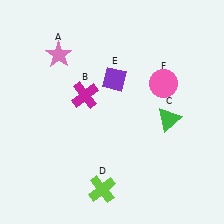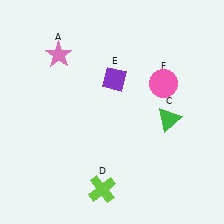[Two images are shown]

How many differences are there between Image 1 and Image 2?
There is 1 difference between the two images.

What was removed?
The magenta cross (B) was removed in Image 2.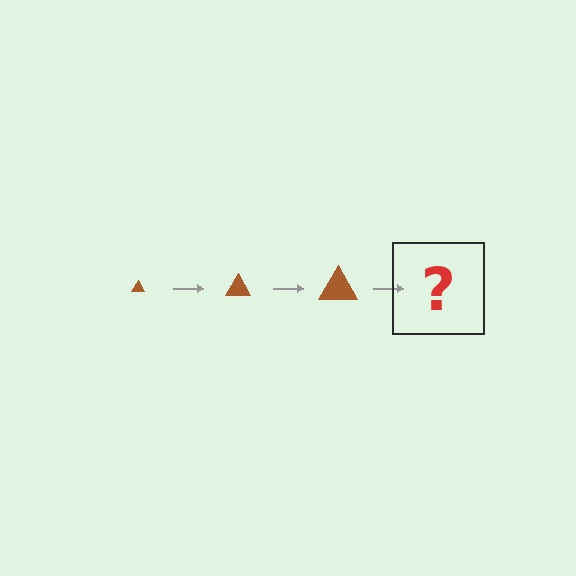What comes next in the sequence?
The next element should be a brown triangle, larger than the previous one.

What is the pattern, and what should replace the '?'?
The pattern is that the triangle gets progressively larger each step. The '?' should be a brown triangle, larger than the previous one.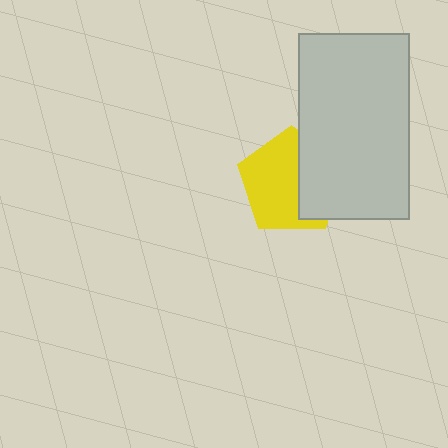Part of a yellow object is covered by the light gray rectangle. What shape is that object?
It is a pentagon.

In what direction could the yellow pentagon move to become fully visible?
The yellow pentagon could move left. That would shift it out from behind the light gray rectangle entirely.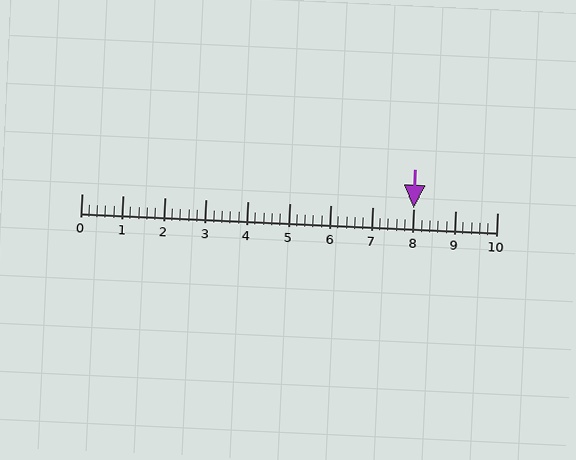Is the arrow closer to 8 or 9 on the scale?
The arrow is closer to 8.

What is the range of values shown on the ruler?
The ruler shows values from 0 to 10.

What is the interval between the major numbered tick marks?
The major tick marks are spaced 1 units apart.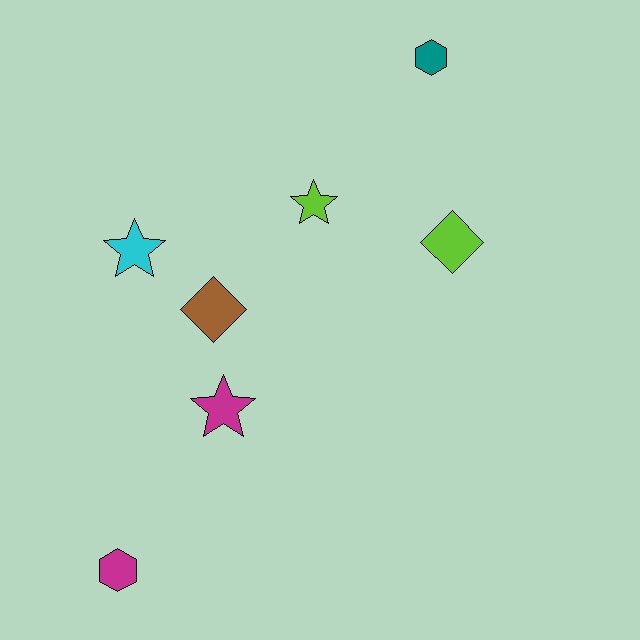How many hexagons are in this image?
There are 2 hexagons.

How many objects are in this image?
There are 7 objects.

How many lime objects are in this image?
There are 2 lime objects.